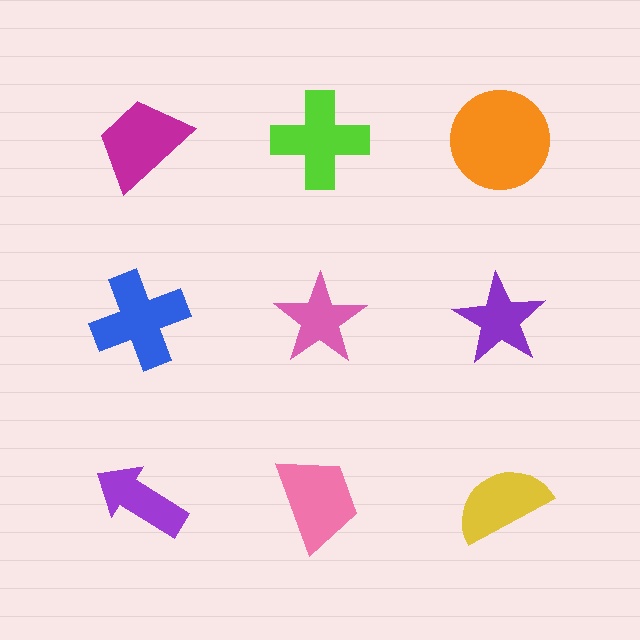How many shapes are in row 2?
3 shapes.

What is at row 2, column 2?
A pink star.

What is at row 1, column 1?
A magenta trapezoid.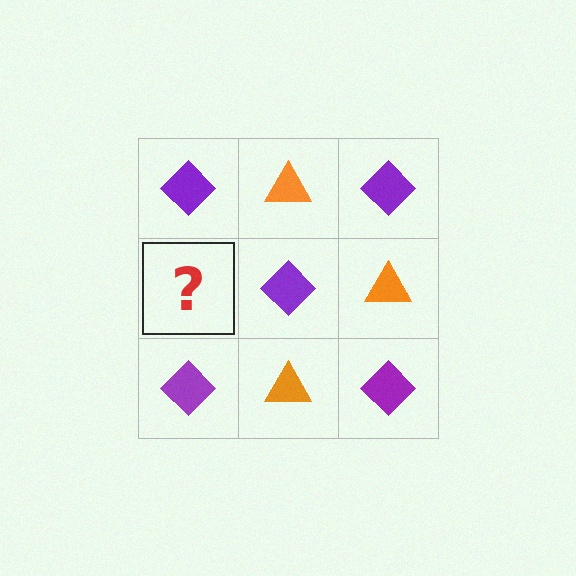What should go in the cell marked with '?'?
The missing cell should contain an orange triangle.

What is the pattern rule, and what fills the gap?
The rule is that it alternates purple diamond and orange triangle in a checkerboard pattern. The gap should be filled with an orange triangle.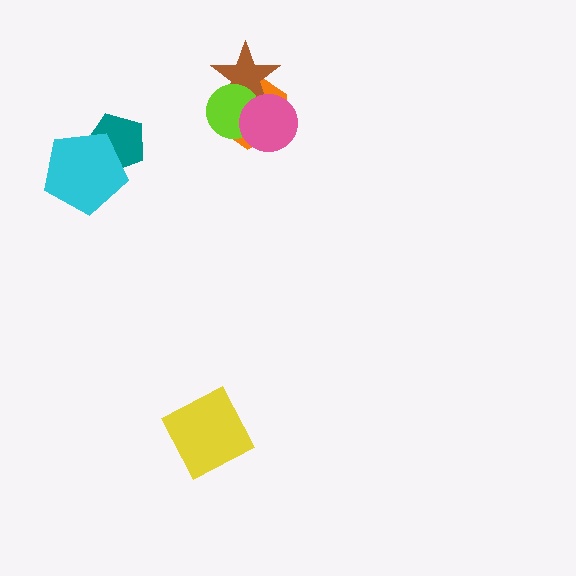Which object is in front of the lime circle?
The pink circle is in front of the lime circle.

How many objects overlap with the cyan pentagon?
1 object overlaps with the cyan pentagon.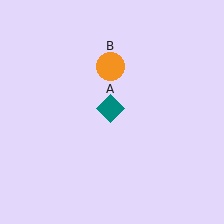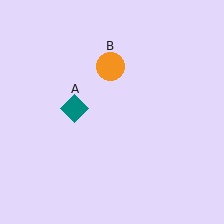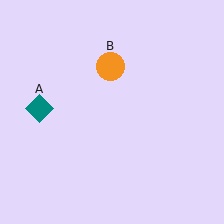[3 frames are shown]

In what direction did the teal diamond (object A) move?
The teal diamond (object A) moved left.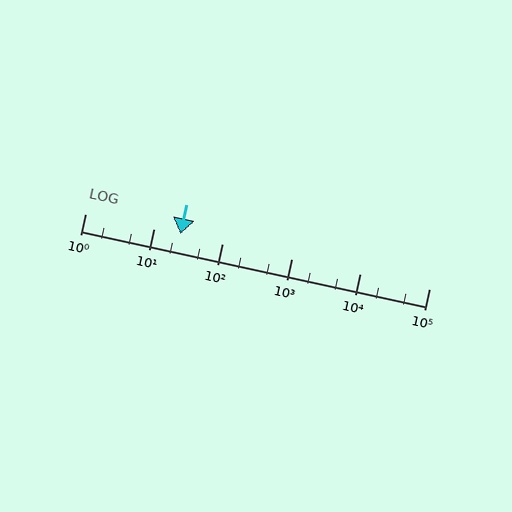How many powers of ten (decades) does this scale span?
The scale spans 5 decades, from 1 to 100000.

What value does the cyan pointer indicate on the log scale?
The pointer indicates approximately 24.